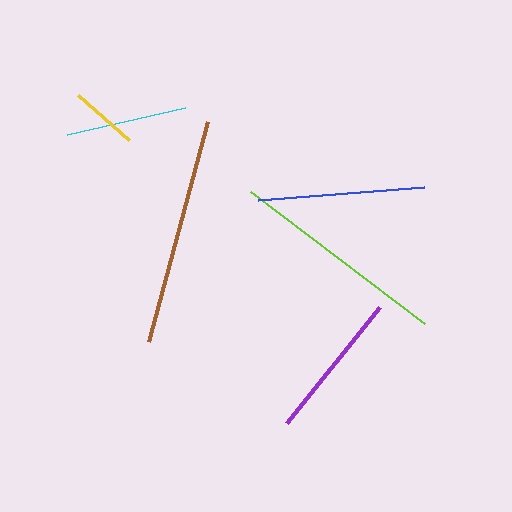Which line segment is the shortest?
The yellow line is the shortest at approximately 68 pixels.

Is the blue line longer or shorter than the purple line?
The blue line is longer than the purple line.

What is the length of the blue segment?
The blue segment is approximately 166 pixels long.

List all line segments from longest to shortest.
From longest to shortest: brown, lime, blue, purple, cyan, yellow.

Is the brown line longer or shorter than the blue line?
The brown line is longer than the blue line.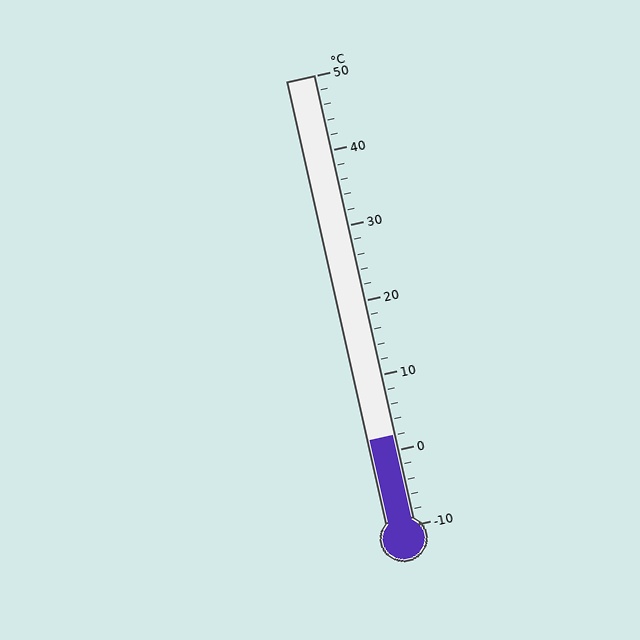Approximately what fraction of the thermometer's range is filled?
The thermometer is filled to approximately 20% of its range.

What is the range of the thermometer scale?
The thermometer scale ranges from -10°C to 50°C.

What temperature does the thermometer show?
The thermometer shows approximately 2°C.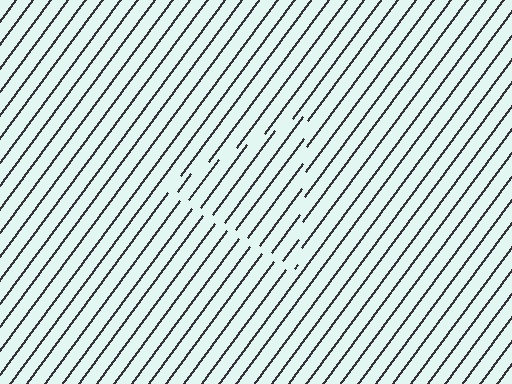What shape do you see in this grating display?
An illusory triangle. The interior of the shape contains the same grating, shifted by half a period — the contour is defined by the phase discontinuity where line-ends from the inner and outer gratings abut.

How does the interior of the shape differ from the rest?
The interior of the shape contains the same grating, shifted by half a period — the contour is defined by the phase discontinuity where line-ends from the inner and outer gratings abut.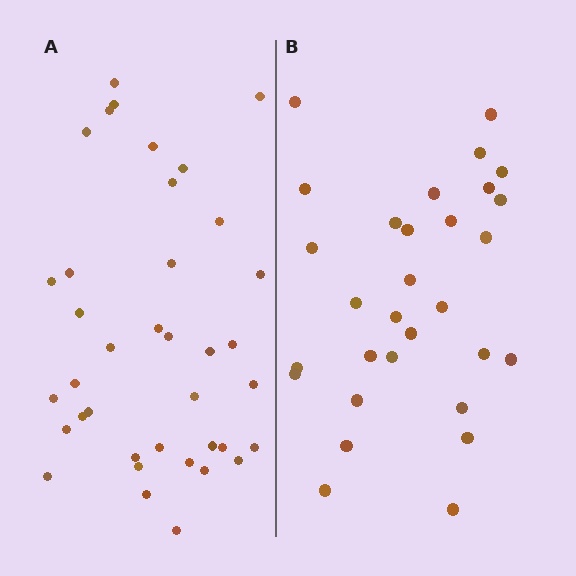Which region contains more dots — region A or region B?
Region A (the left region) has more dots.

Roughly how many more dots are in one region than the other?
Region A has roughly 8 or so more dots than region B.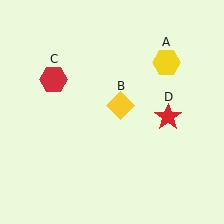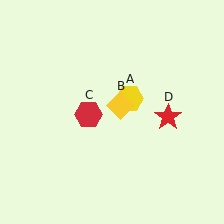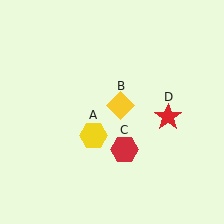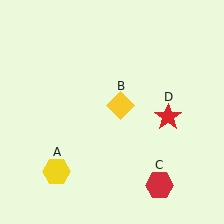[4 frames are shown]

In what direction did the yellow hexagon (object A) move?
The yellow hexagon (object A) moved down and to the left.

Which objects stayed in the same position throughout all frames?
Yellow diamond (object B) and red star (object D) remained stationary.